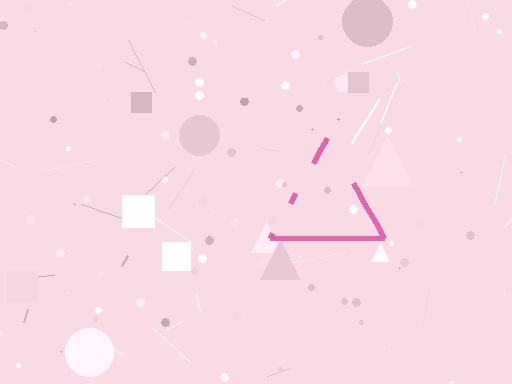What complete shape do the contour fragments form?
The contour fragments form a triangle.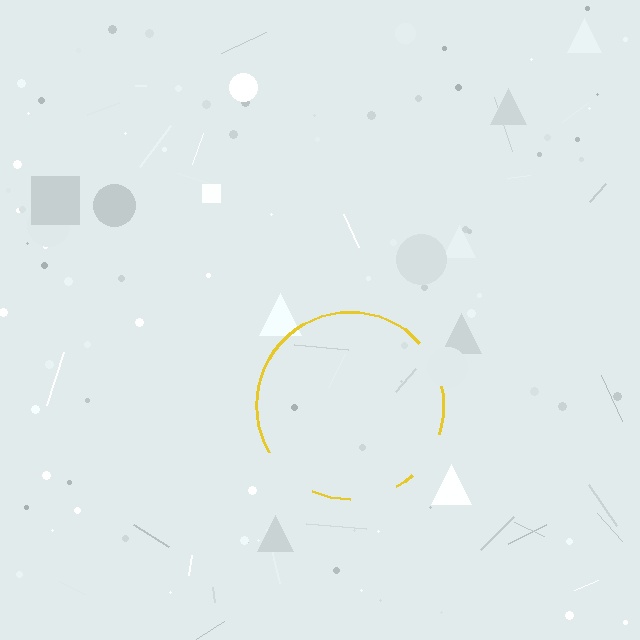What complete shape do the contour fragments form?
The contour fragments form a circle.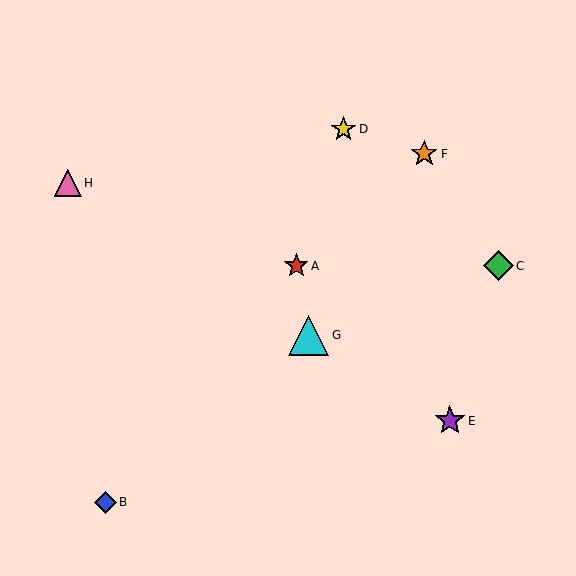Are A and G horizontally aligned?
No, A is at y≈266 and G is at y≈335.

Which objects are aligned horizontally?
Objects A, C are aligned horizontally.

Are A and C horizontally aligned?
Yes, both are at y≈266.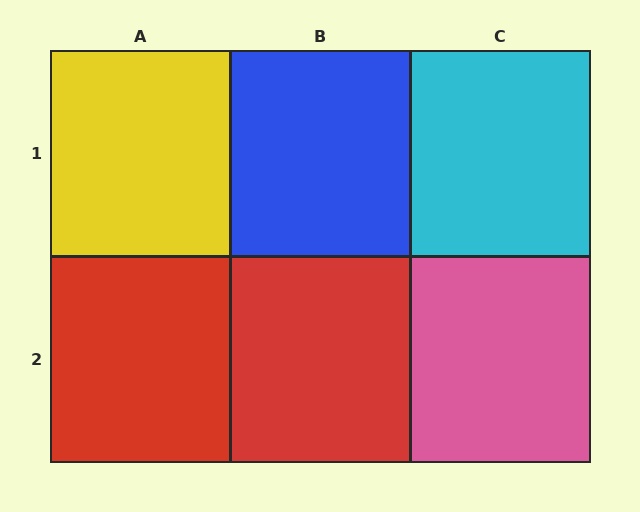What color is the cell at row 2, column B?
Red.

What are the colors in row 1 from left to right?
Yellow, blue, cyan.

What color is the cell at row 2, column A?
Red.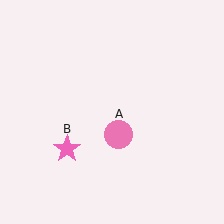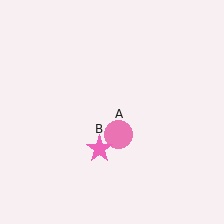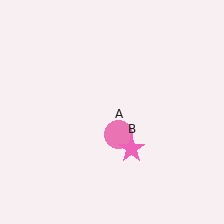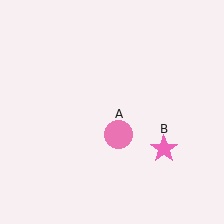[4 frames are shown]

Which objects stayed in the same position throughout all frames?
Pink circle (object A) remained stationary.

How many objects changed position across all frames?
1 object changed position: pink star (object B).